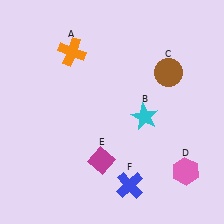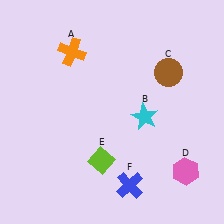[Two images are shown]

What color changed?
The diamond (E) changed from magenta in Image 1 to lime in Image 2.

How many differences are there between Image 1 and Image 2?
There is 1 difference between the two images.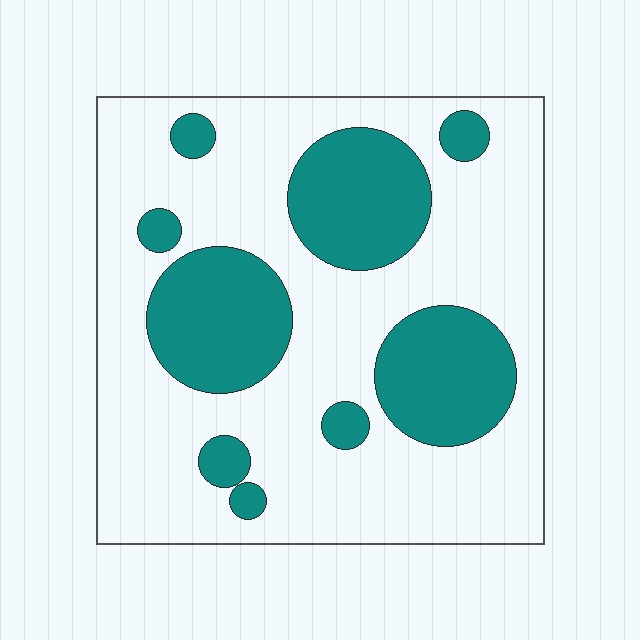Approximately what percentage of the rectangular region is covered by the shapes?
Approximately 30%.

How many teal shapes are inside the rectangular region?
9.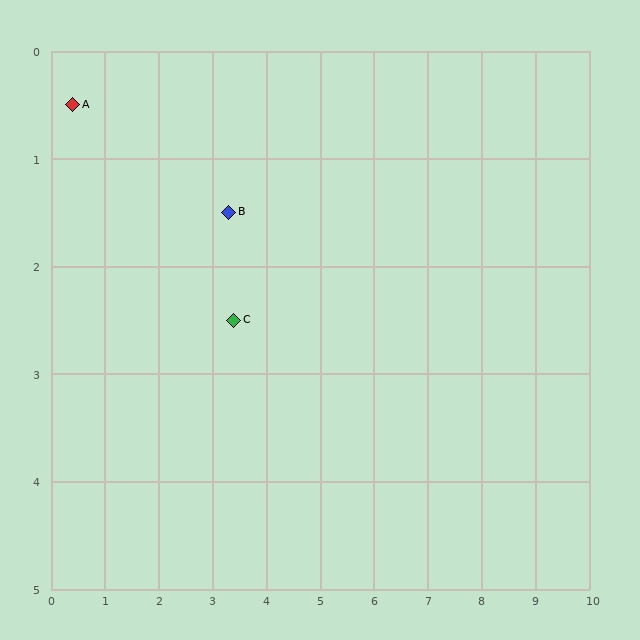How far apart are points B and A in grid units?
Points B and A are about 3.1 grid units apart.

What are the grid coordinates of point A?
Point A is at approximately (0.4, 0.5).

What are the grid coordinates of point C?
Point C is at approximately (3.4, 2.5).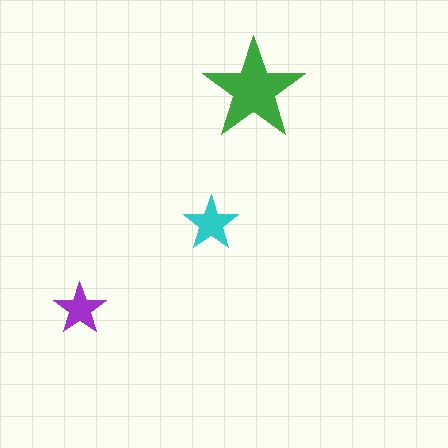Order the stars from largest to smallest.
the green one, the cyan one, the purple one.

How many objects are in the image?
There are 3 objects in the image.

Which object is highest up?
The green star is topmost.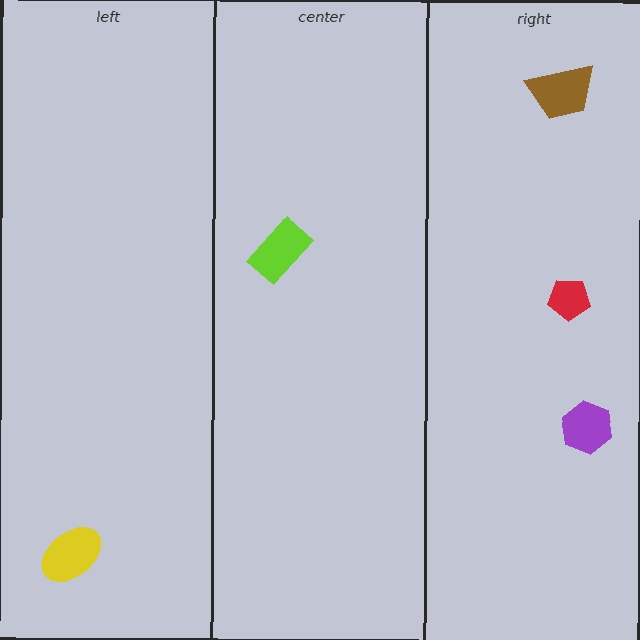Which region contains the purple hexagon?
The right region.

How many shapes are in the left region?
1.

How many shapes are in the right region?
3.